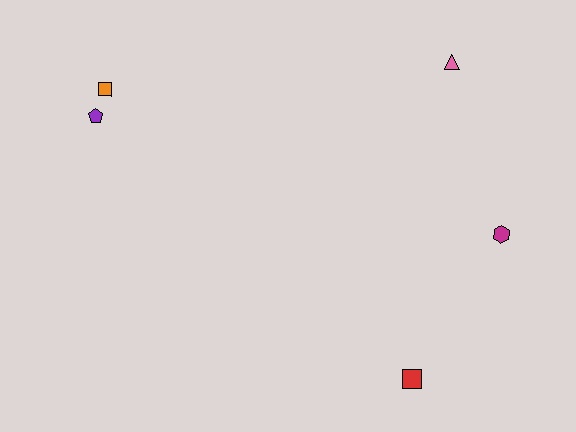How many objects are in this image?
There are 5 objects.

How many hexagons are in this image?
There is 1 hexagon.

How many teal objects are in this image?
There are no teal objects.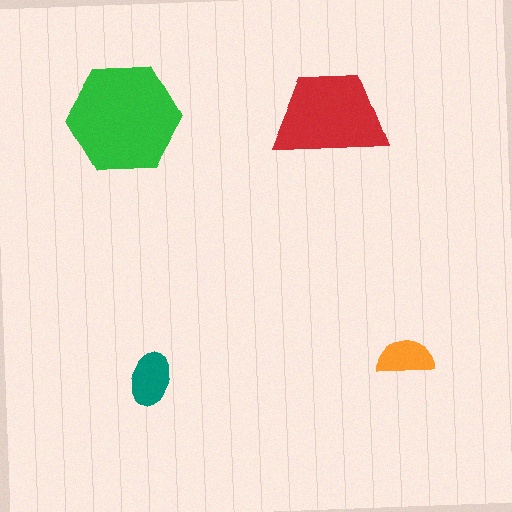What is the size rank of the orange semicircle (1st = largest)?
4th.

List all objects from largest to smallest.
The green hexagon, the red trapezoid, the teal ellipse, the orange semicircle.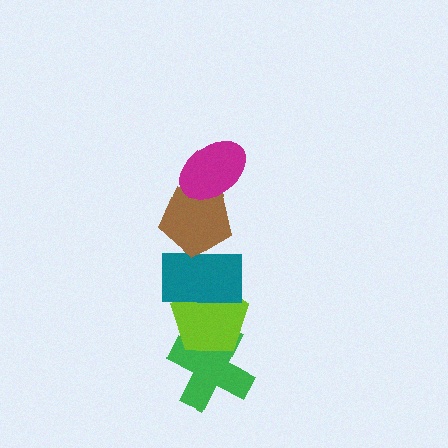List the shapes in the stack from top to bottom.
From top to bottom: the magenta ellipse, the brown pentagon, the teal rectangle, the lime pentagon, the green cross.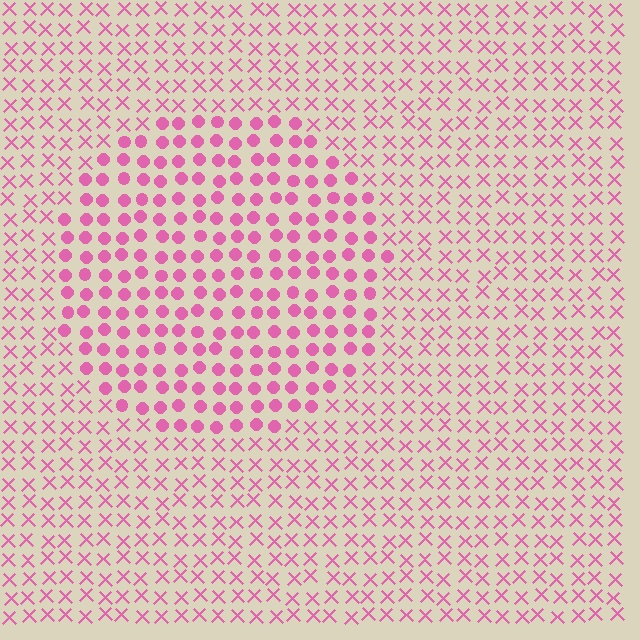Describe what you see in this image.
The image is filled with small pink elements arranged in a uniform grid. A circle-shaped region contains circles, while the surrounding area contains X marks. The boundary is defined purely by the change in element shape.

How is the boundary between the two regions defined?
The boundary is defined by a change in element shape: circles inside vs. X marks outside. All elements share the same color and spacing.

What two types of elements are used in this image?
The image uses circles inside the circle region and X marks outside it.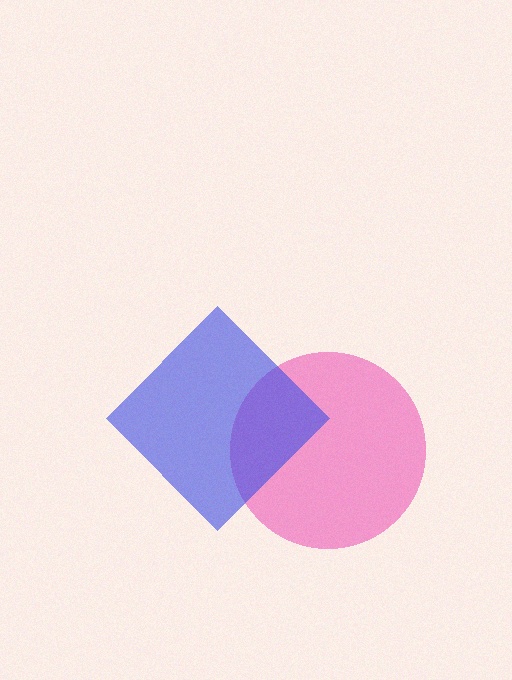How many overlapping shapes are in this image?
There are 2 overlapping shapes in the image.